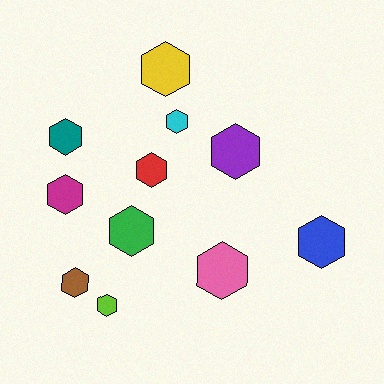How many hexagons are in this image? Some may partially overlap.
There are 11 hexagons.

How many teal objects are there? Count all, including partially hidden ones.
There is 1 teal object.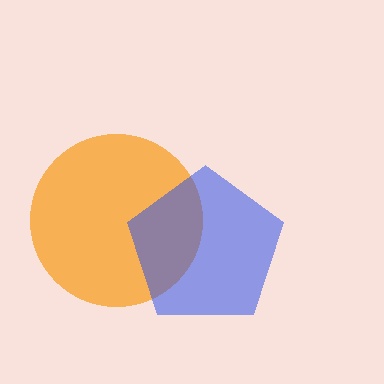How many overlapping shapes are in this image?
There are 2 overlapping shapes in the image.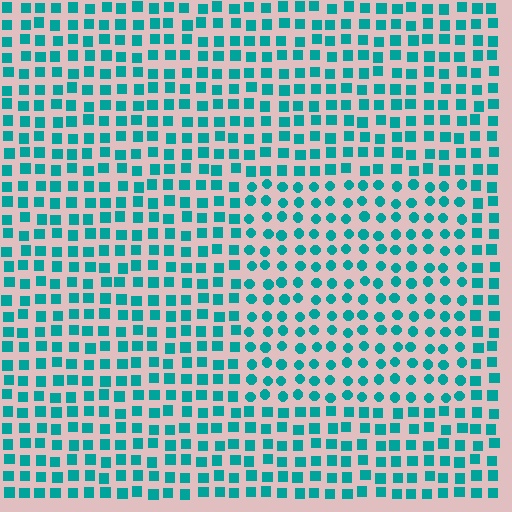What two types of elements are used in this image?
The image uses circles inside the rectangle region and squares outside it.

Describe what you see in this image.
The image is filled with small teal elements arranged in a uniform grid. A rectangle-shaped region contains circles, while the surrounding area contains squares. The boundary is defined purely by the change in element shape.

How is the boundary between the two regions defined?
The boundary is defined by a change in element shape: circles inside vs. squares outside. All elements share the same color and spacing.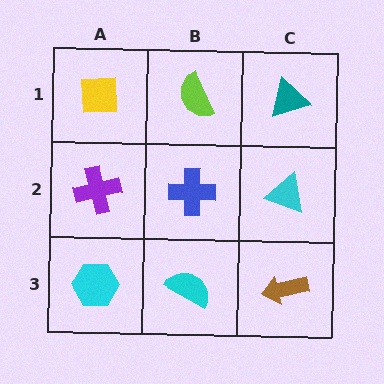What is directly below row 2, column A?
A cyan hexagon.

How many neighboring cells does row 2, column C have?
3.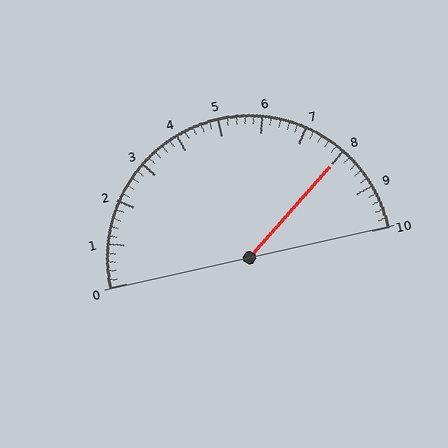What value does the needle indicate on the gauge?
The needle indicates approximately 8.0.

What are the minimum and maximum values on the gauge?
The gauge ranges from 0 to 10.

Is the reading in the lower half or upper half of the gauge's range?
The reading is in the upper half of the range (0 to 10).